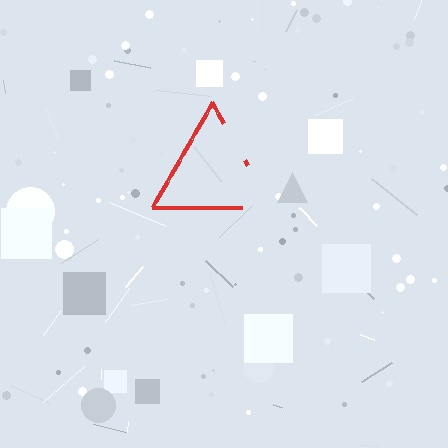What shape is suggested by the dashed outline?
The dashed outline suggests a triangle.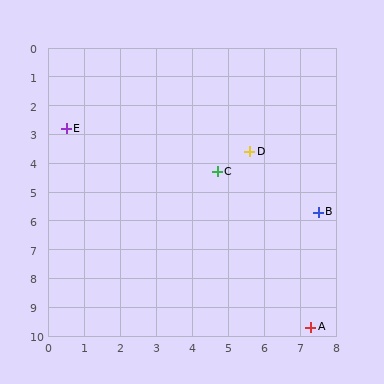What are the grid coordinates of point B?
Point B is at approximately (7.5, 5.7).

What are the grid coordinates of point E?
Point E is at approximately (0.5, 2.8).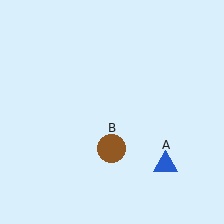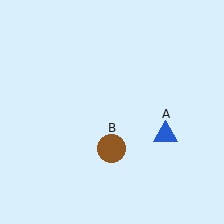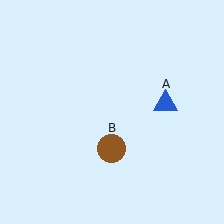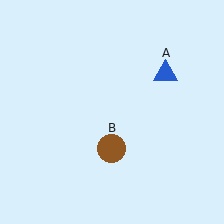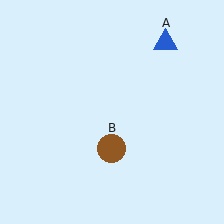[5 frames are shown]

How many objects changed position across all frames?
1 object changed position: blue triangle (object A).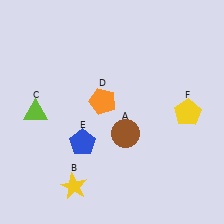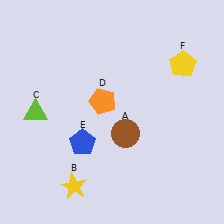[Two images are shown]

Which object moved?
The yellow pentagon (F) moved up.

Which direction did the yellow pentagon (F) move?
The yellow pentagon (F) moved up.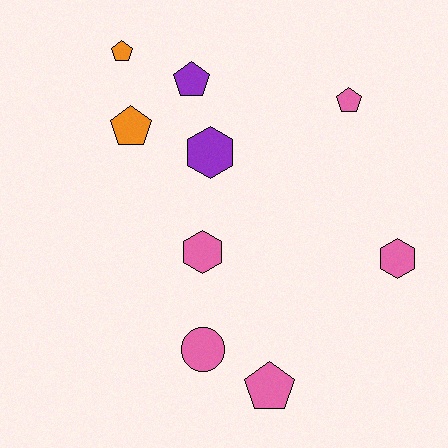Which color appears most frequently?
Pink, with 5 objects.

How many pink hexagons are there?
There are 2 pink hexagons.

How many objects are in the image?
There are 9 objects.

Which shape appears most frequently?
Pentagon, with 5 objects.